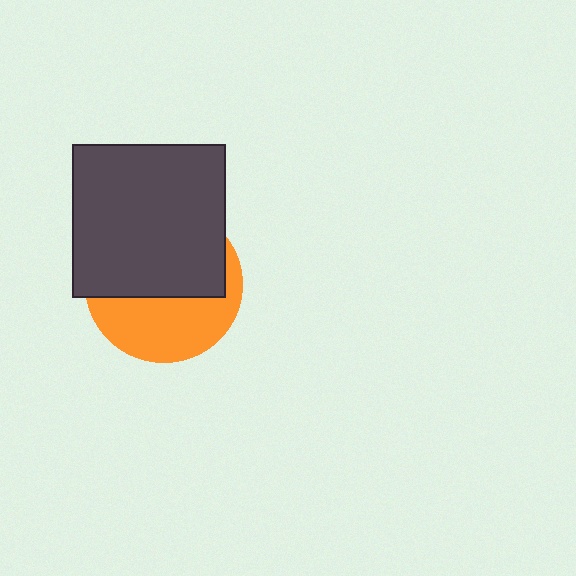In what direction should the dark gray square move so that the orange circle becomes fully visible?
The dark gray square should move up. That is the shortest direction to clear the overlap and leave the orange circle fully visible.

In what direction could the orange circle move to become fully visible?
The orange circle could move down. That would shift it out from behind the dark gray square entirely.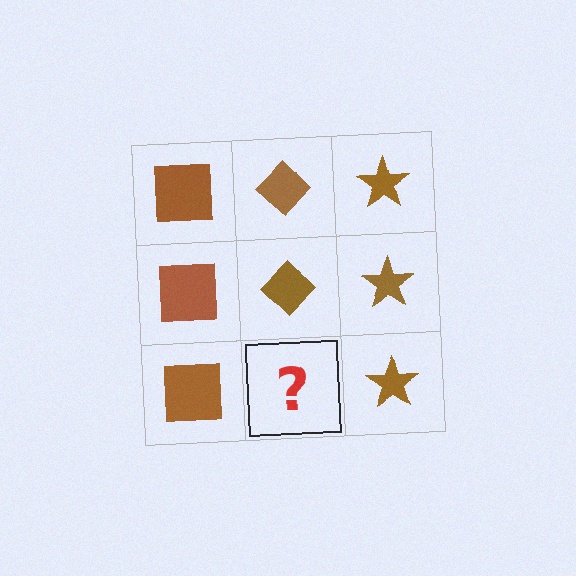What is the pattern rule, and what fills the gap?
The rule is that each column has a consistent shape. The gap should be filled with a brown diamond.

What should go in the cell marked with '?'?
The missing cell should contain a brown diamond.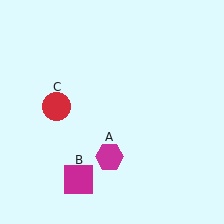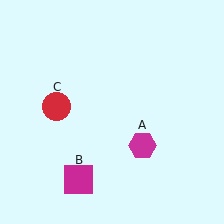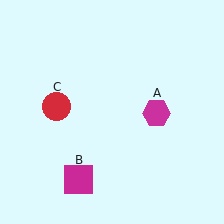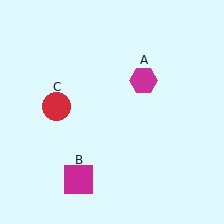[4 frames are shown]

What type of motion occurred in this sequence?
The magenta hexagon (object A) rotated counterclockwise around the center of the scene.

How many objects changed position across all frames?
1 object changed position: magenta hexagon (object A).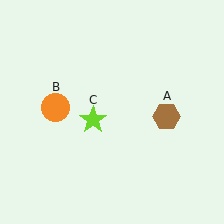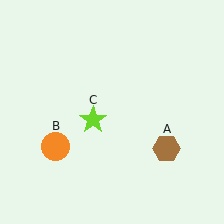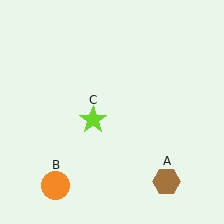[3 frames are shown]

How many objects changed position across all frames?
2 objects changed position: brown hexagon (object A), orange circle (object B).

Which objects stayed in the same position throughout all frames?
Lime star (object C) remained stationary.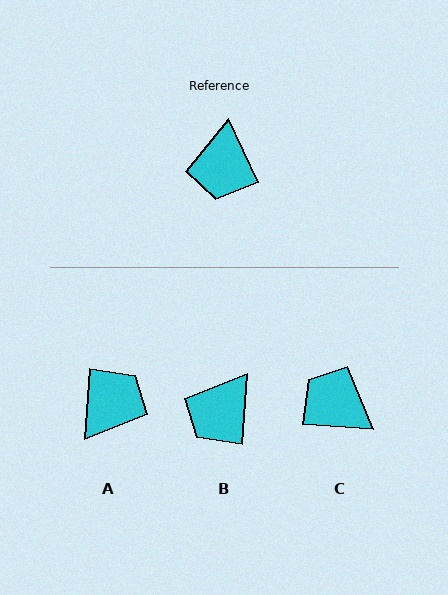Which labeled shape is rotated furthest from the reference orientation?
A, about 150 degrees away.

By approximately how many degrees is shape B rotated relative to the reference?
Approximately 30 degrees clockwise.